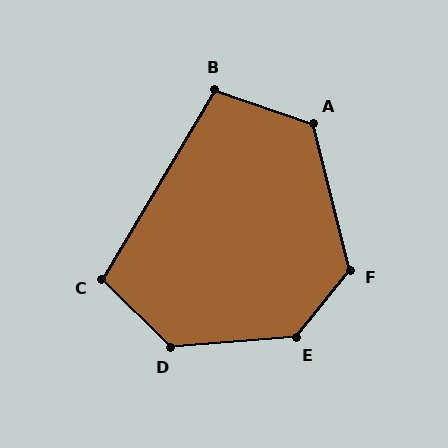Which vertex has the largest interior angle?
E, at approximately 133 degrees.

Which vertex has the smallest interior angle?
B, at approximately 102 degrees.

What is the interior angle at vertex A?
Approximately 123 degrees (obtuse).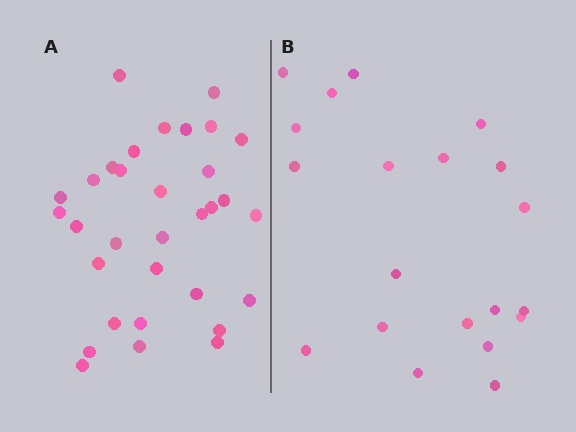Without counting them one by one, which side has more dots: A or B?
Region A (the left region) has more dots.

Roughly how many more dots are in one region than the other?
Region A has roughly 12 or so more dots than region B.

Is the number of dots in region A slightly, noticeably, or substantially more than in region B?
Region A has substantially more. The ratio is roughly 1.6 to 1.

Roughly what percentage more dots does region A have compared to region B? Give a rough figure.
About 60% more.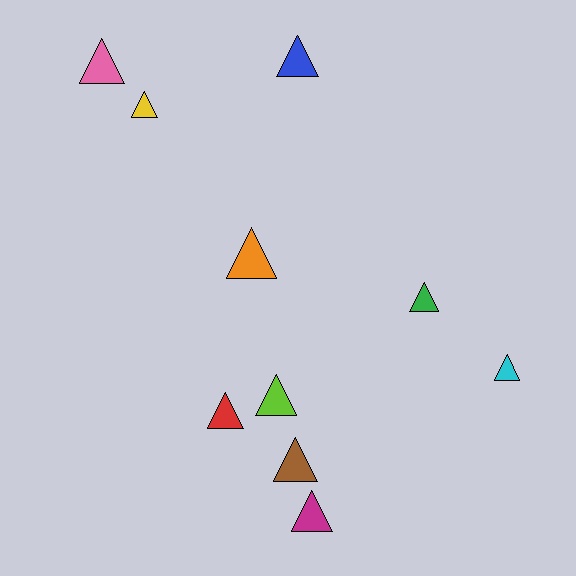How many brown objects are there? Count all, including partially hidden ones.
There is 1 brown object.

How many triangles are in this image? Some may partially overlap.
There are 10 triangles.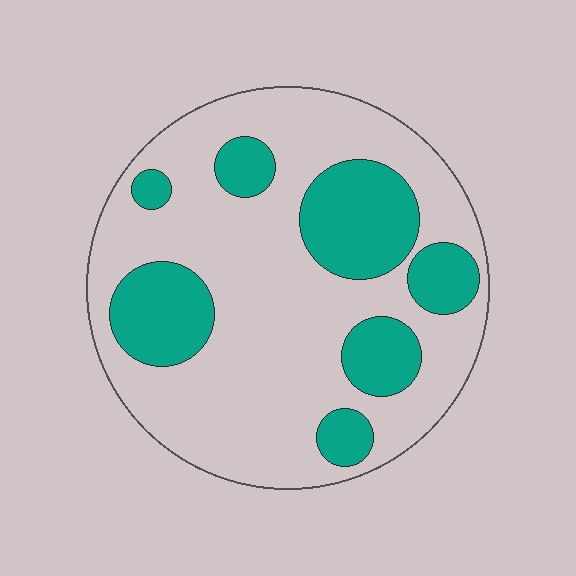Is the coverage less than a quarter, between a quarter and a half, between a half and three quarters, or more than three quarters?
Between a quarter and a half.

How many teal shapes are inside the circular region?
7.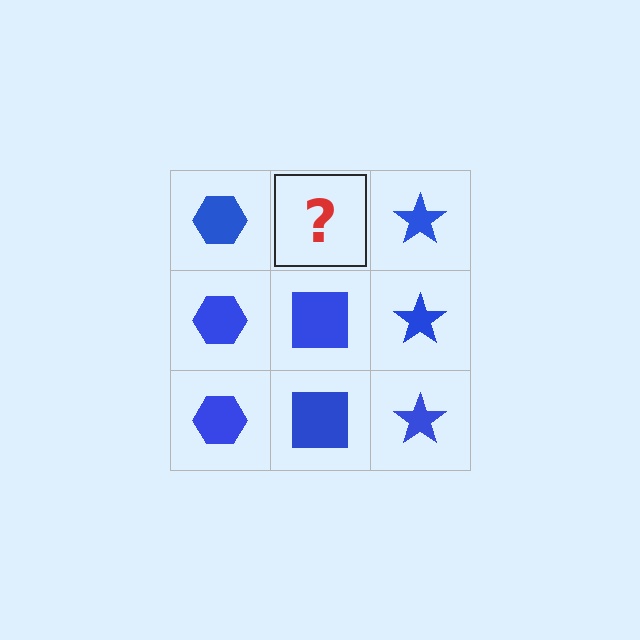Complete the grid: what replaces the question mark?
The question mark should be replaced with a blue square.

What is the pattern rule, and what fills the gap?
The rule is that each column has a consistent shape. The gap should be filled with a blue square.